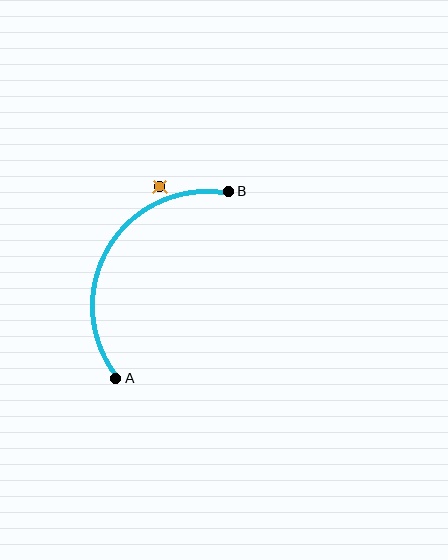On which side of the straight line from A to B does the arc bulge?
The arc bulges to the left of the straight line connecting A and B.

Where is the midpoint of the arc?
The arc midpoint is the point on the curve farthest from the straight line joining A and B. It sits to the left of that line.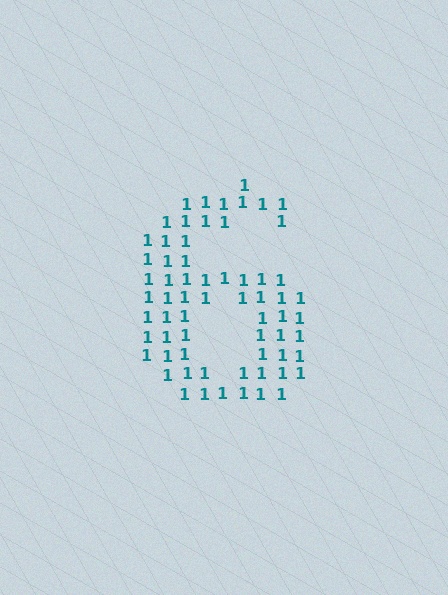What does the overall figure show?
The overall figure shows the digit 6.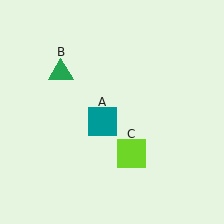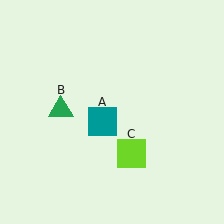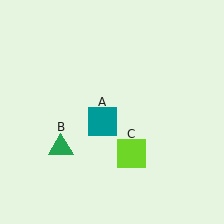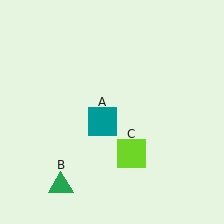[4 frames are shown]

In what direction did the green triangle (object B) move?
The green triangle (object B) moved down.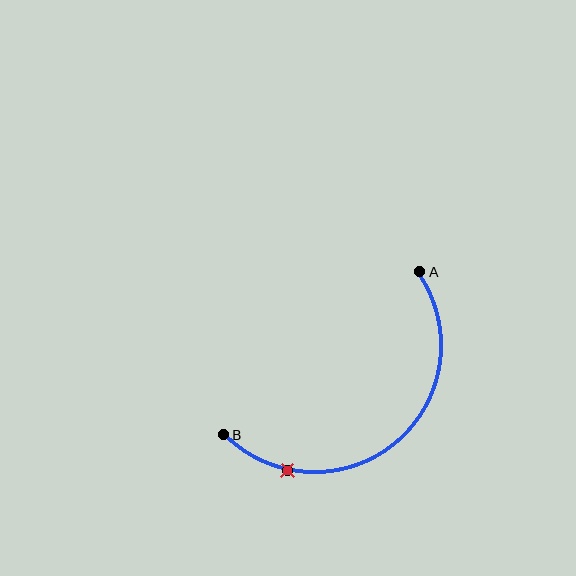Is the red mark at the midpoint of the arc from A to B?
No. The red mark lies on the arc but is closer to endpoint B. The arc midpoint would be at the point on the curve equidistant along the arc from both A and B.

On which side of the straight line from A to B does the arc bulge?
The arc bulges below and to the right of the straight line connecting A and B.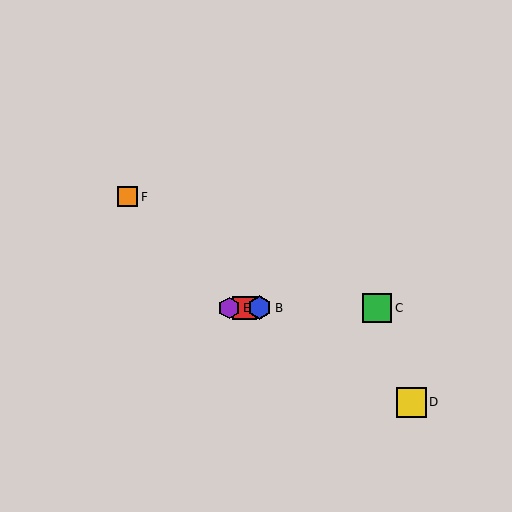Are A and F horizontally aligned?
No, A is at y≈308 and F is at y≈197.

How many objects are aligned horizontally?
4 objects (A, B, C, E) are aligned horizontally.